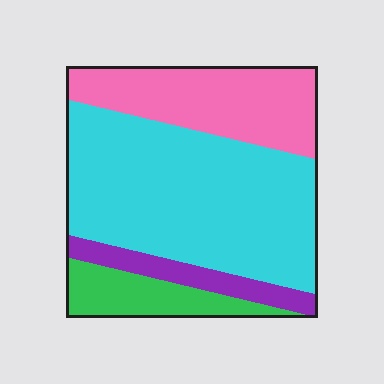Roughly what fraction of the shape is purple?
Purple takes up about one tenth (1/10) of the shape.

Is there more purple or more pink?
Pink.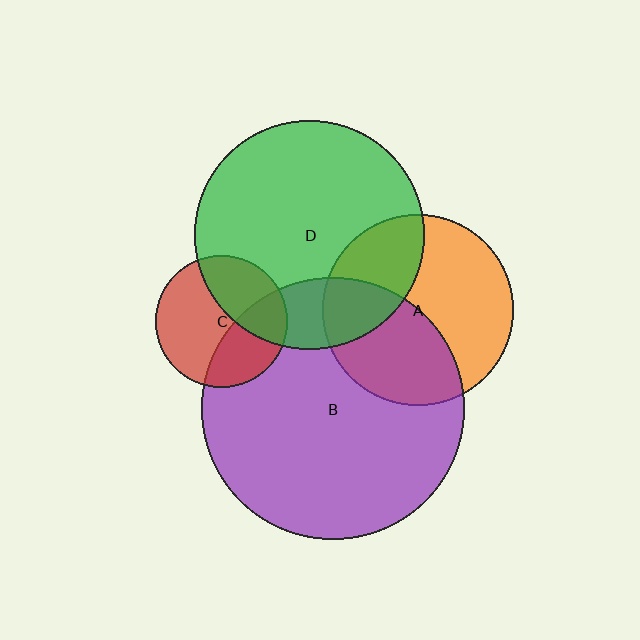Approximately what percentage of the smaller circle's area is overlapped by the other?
Approximately 35%.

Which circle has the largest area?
Circle B (purple).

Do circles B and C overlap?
Yes.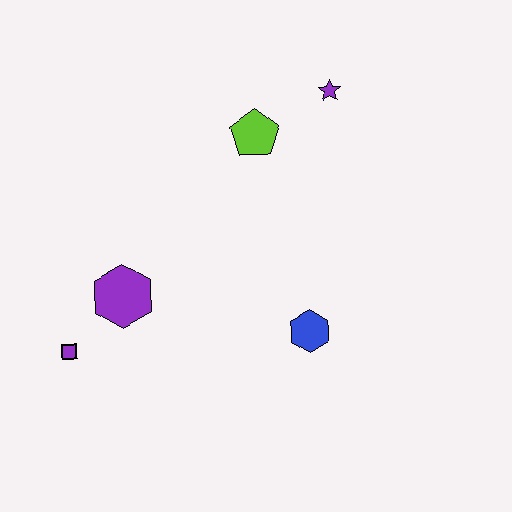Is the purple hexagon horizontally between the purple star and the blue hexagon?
No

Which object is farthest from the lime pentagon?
The purple square is farthest from the lime pentagon.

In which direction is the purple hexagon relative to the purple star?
The purple hexagon is to the left of the purple star.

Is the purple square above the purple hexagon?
No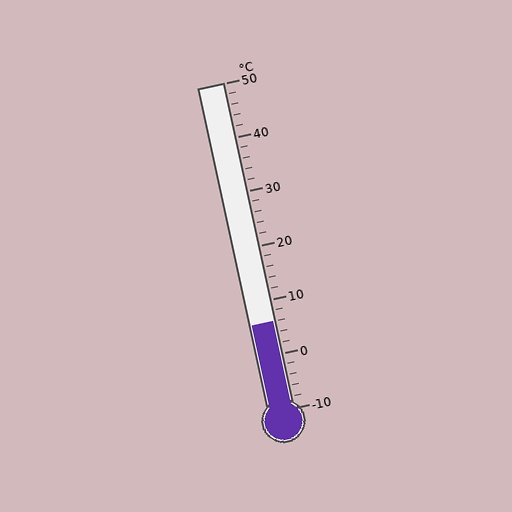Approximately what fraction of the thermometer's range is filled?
The thermometer is filled to approximately 25% of its range.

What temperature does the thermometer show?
The thermometer shows approximately 6°C.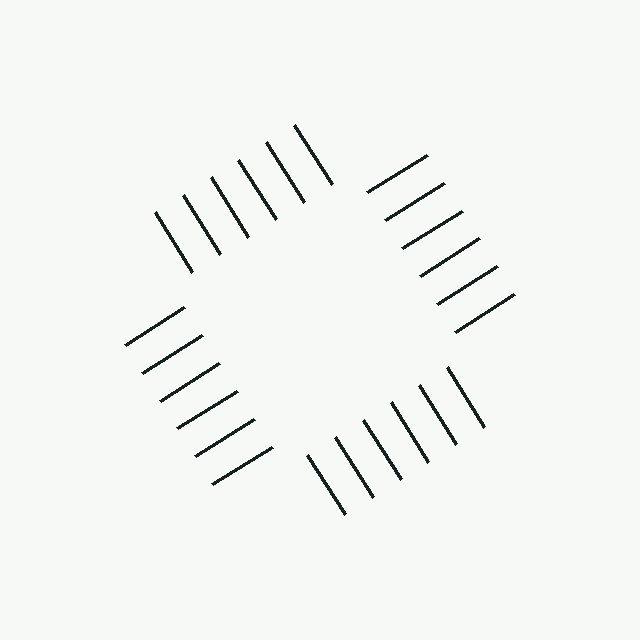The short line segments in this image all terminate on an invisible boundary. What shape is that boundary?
An illusory square — the line segments terminate on its edges but no continuous stroke is drawn.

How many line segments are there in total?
24 — 6 along each of the 4 edges.